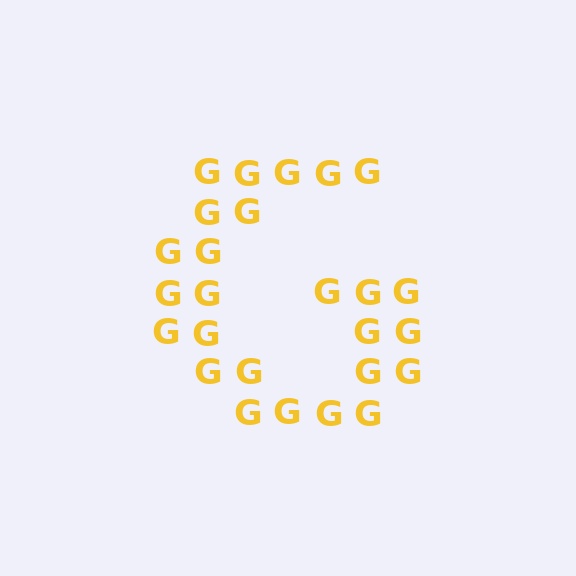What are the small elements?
The small elements are letter G's.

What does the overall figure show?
The overall figure shows the letter G.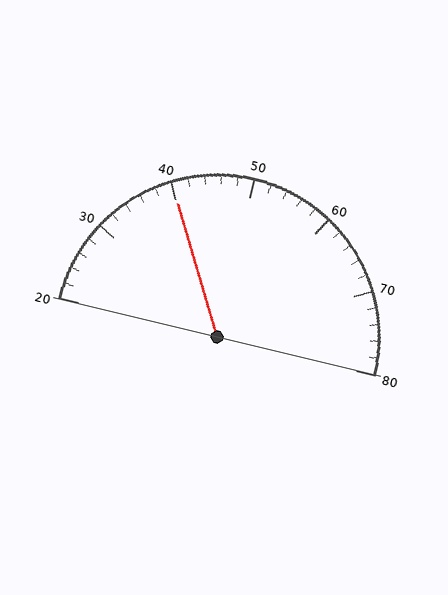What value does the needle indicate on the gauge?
The needle indicates approximately 40.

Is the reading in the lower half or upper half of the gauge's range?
The reading is in the lower half of the range (20 to 80).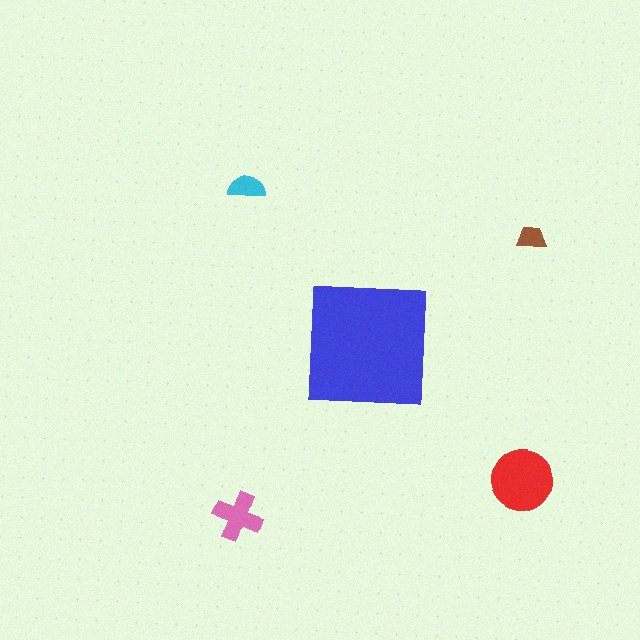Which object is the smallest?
The brown trapezoid.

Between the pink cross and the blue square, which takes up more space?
The blue square.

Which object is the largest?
The blue square.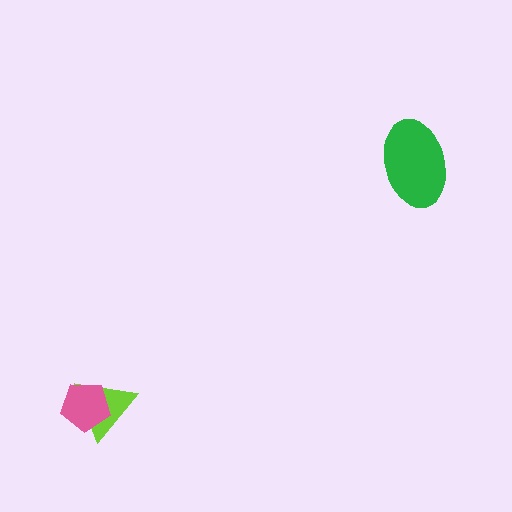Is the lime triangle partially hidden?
Yes, it is partially covered by another shape.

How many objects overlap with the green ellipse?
0 objects overlap with the green ellipse.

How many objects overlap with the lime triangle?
1 object overlaps with the lime triangle.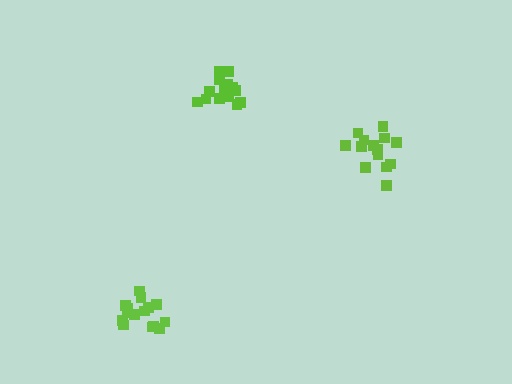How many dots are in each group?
Group 1: 18 dots, Group 2: 15 dots, Group 3: 14 dots (47 total).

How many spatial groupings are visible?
There are 3 spatial groupings.